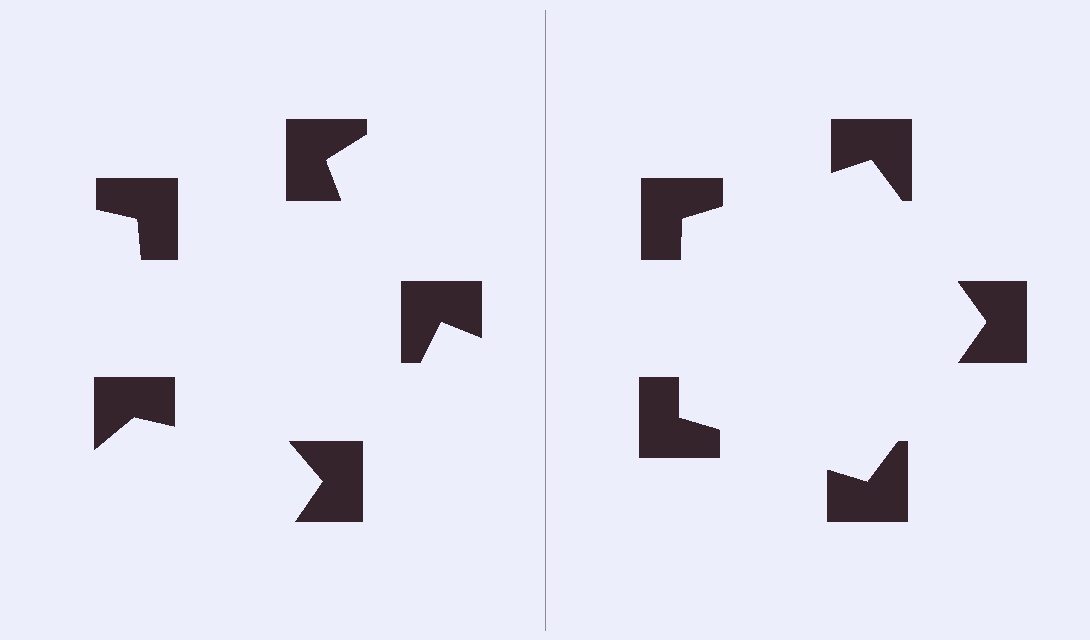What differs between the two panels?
The notched squares are positioned identically on both sides; only the wedge orientations differ. On the right they align to a pentagon; on the left they are misaligned.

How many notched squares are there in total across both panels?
10 — 5 on each side.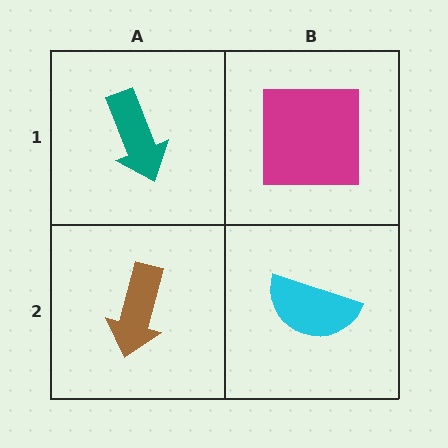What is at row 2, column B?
A cyan semicircle.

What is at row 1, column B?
A magenta square.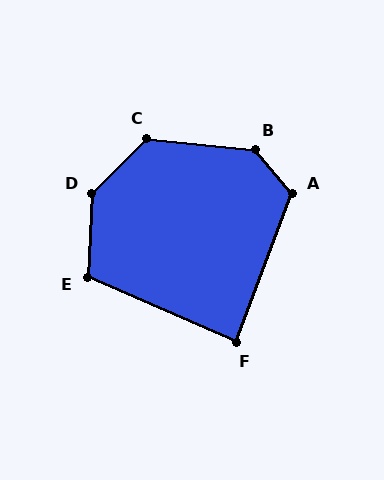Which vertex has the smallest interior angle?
F, at approximately 87 degrees.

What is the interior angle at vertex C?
Approximately 130 degrees (obtuse).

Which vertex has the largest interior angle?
D, at approximately 137 degrees.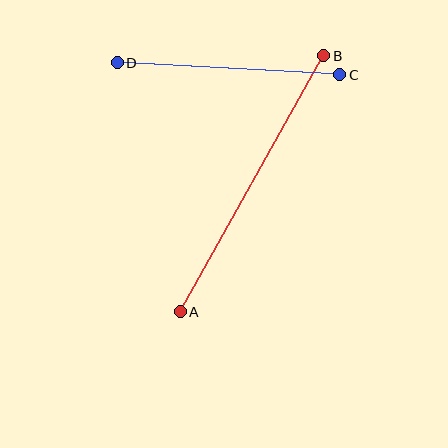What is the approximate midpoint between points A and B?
The midpoint is at approximately (252, 184) pixels.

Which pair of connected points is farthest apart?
Points A and B are farthest apart.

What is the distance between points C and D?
The distance is approximately 223 pixels.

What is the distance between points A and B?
The distance is approximately 293 pixels.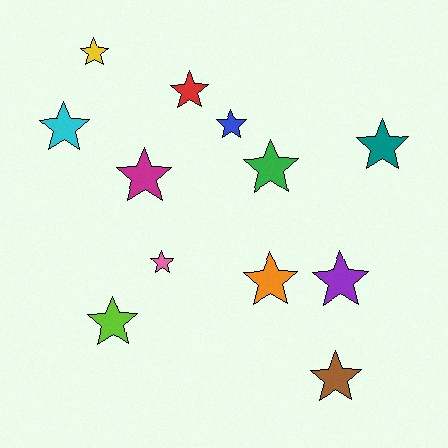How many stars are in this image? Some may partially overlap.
There are 12 stars.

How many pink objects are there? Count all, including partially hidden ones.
There is 1 pink object.